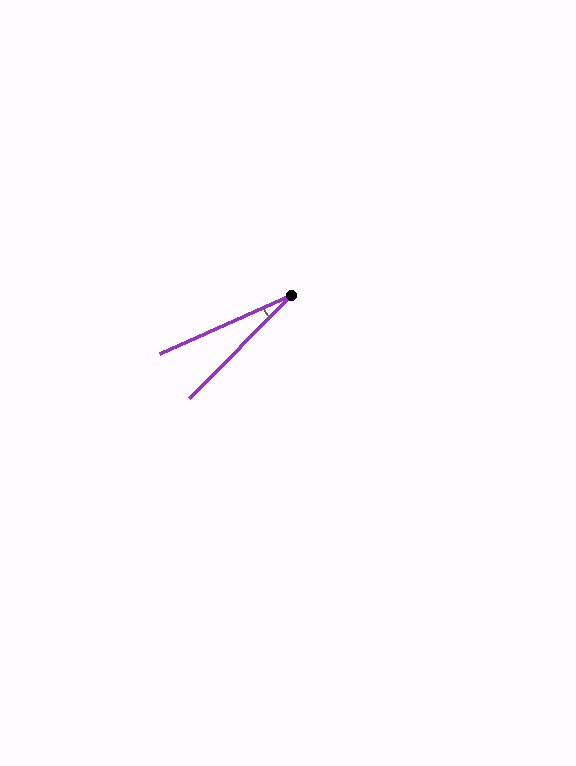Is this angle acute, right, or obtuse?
It is acute.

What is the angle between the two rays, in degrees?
Approximately 21 degrees.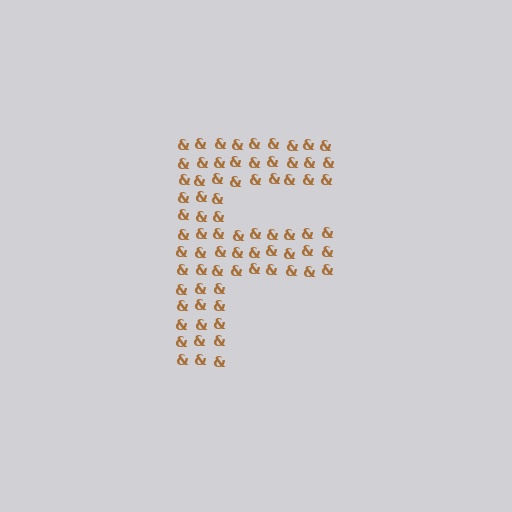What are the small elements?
The small elements are ampersands.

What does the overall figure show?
The overall figure shows the letter F.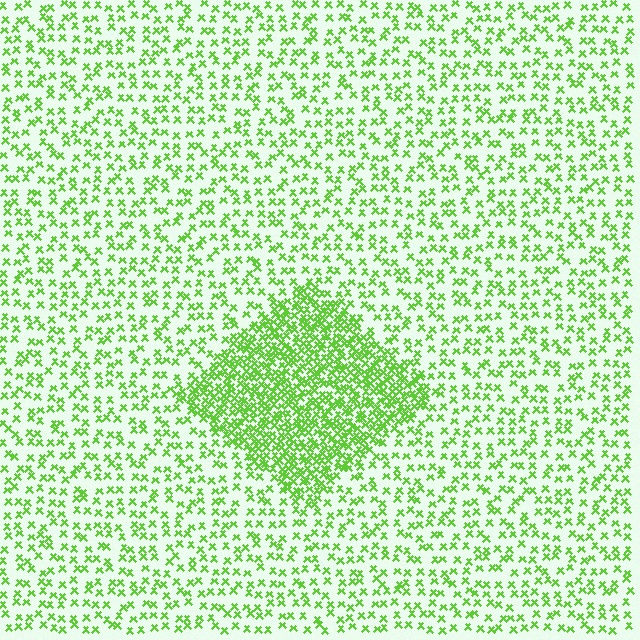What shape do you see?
I see a diamond.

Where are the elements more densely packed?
The elements are more densely packed inside the diamond boundary.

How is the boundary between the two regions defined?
The boundary is defined by a change in element density (approximately 2.8x ratio). All elements are the same color, size, and shape.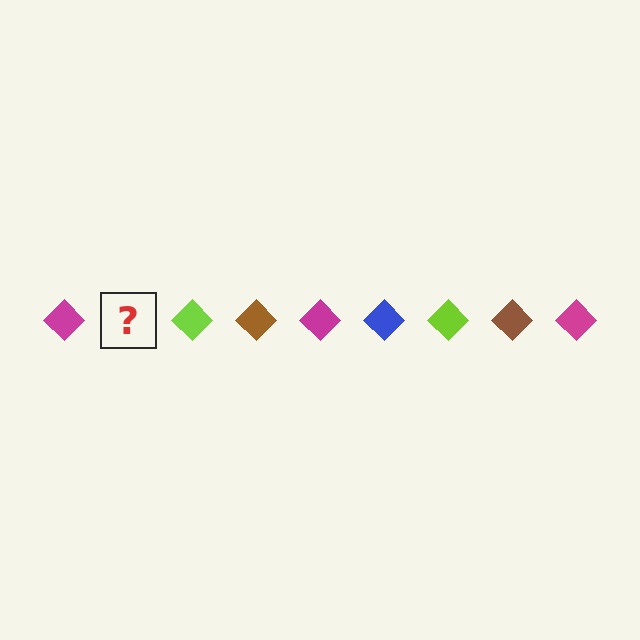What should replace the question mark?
The question mark should be replaced with a blue diamond.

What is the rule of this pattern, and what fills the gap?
The rule is that the pattern cycles through magenta, blue, lime, brown diamonds. The gap should be filled with a blue diamond.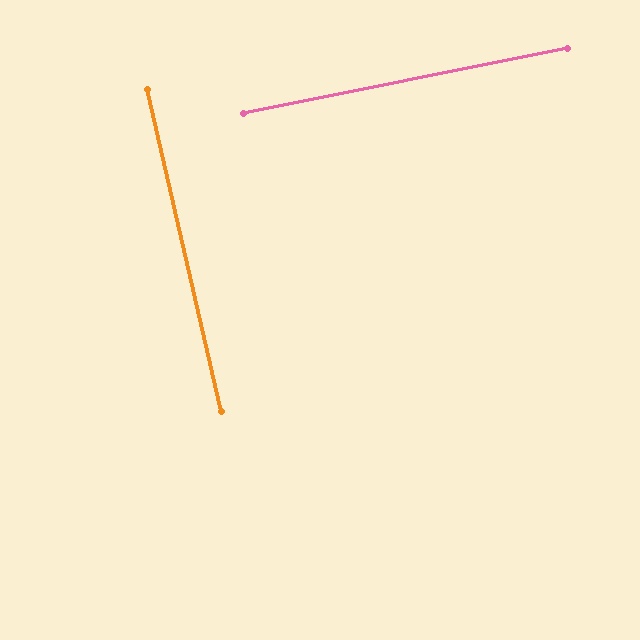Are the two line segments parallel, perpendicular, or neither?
Perpendicular — they meet at approximately 88°.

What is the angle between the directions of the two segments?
Approximately 88 degrees.